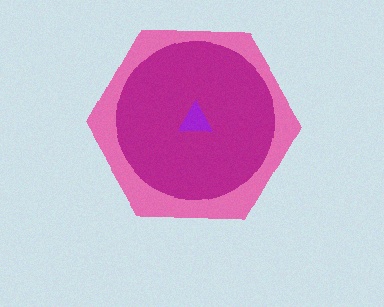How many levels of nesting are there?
3.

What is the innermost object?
The purple triangle.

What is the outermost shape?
The pink hexagon.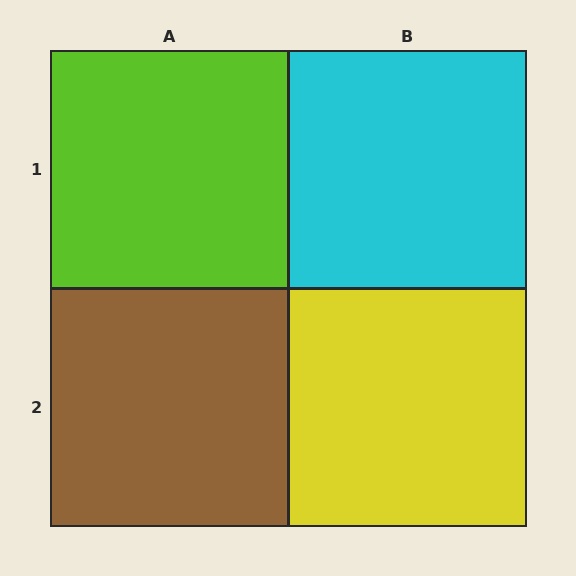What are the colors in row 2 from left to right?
Brown, yellow.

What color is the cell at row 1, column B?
Cyan.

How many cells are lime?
1 cell is lime.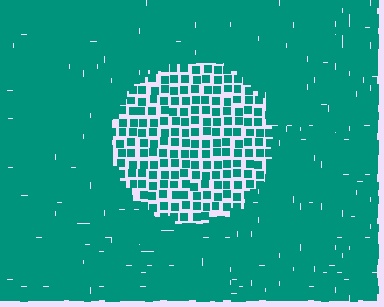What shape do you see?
I see a circle.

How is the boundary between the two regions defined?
The boundary is defined by a change in element density (approximately 2.3x ratio). All elements are the same color, size, and shape.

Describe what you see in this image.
The image contains small teal elements arranged at two different densities. A circle-shaped region is visible where the elements are less densely packed than the surrounding area.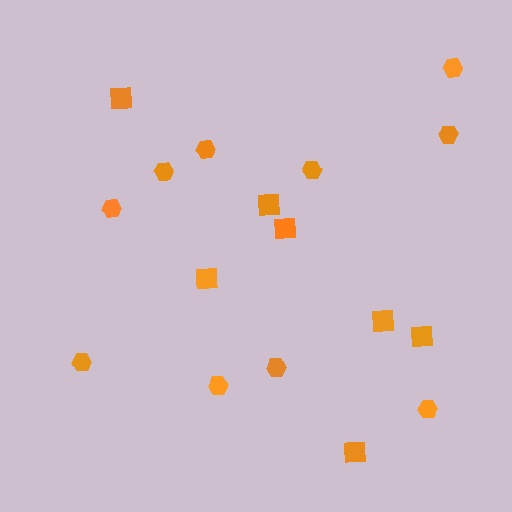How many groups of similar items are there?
There are 2 groups: one group of hexagons (10) and one group of squares (7).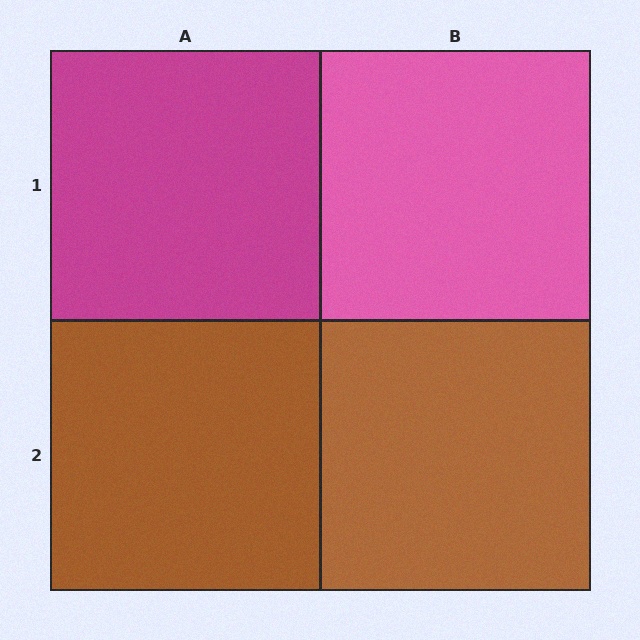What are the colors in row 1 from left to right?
Magenta, pink.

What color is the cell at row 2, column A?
Brown.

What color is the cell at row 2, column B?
Brown.